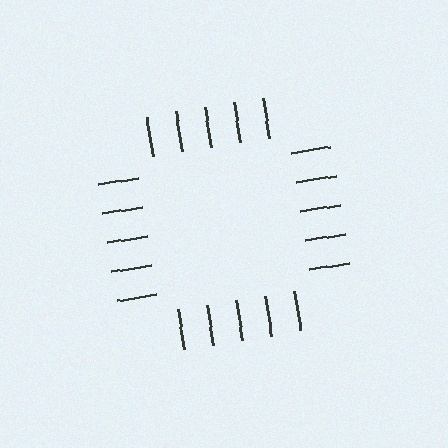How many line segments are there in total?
20 — 5 along each of the 4 edges.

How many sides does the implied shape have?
4 sides — the line-ends trace a square.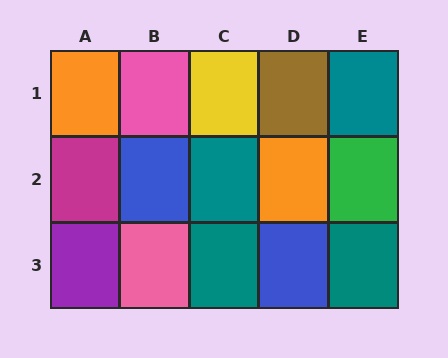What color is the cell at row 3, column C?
Teal.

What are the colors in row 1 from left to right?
Orange, pink, yellow, brown, teal.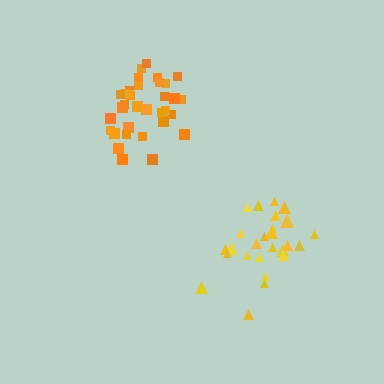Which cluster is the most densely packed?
Orange.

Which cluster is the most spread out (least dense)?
Yellow.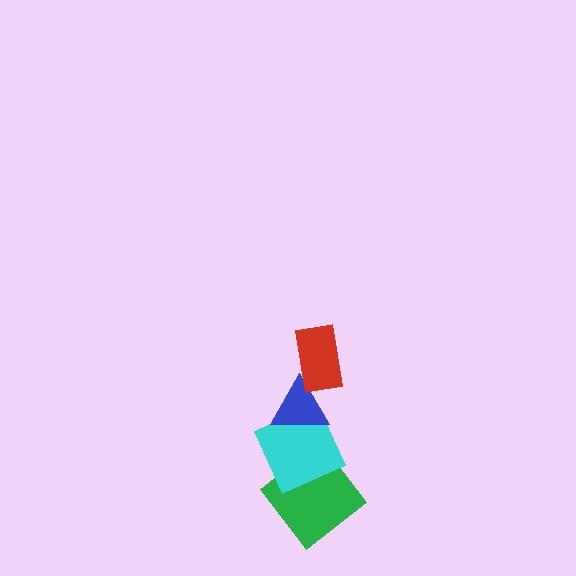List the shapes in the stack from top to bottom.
From top to bottom: the red rectangle, the blue triangle, the cyan square, the green diamond.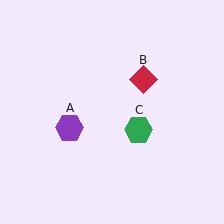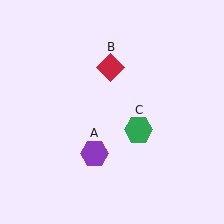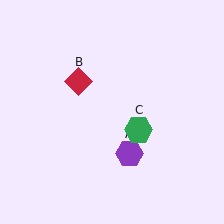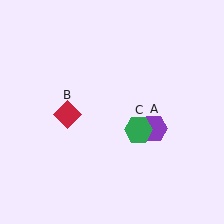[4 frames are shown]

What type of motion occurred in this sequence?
The purple hexagon (object A), red diamond (object B) rotated counterclockwise around the center of the scene.